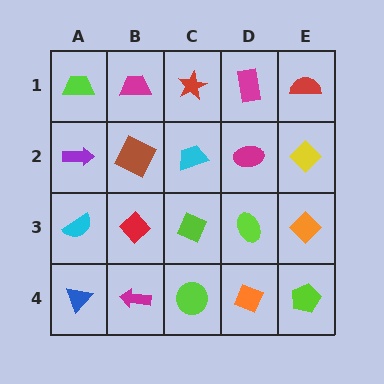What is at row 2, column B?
A brown square.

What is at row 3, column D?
A lime ellipse.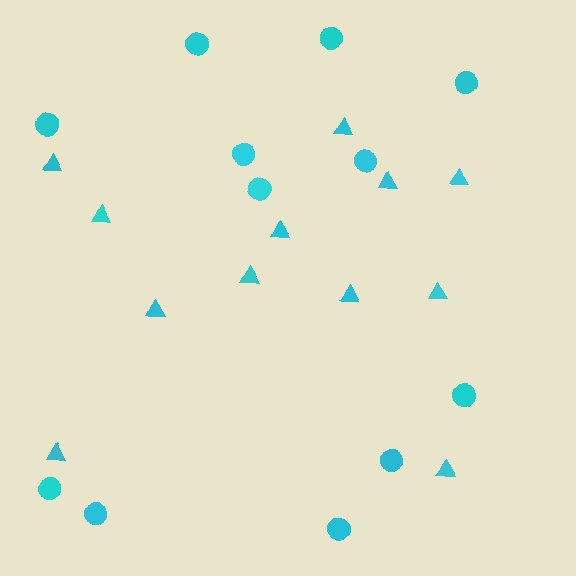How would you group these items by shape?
There are 2 groups: one group of circles (12) and one group of triangles (12).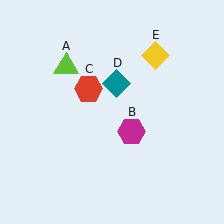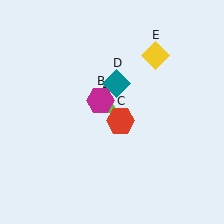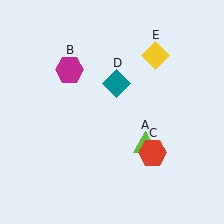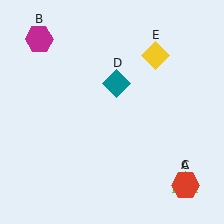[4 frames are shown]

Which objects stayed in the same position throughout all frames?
Teal diamond (object D) and yellow diamond (object E) remained stationary.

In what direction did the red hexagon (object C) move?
The red hexagon (object C) moved down and to the right.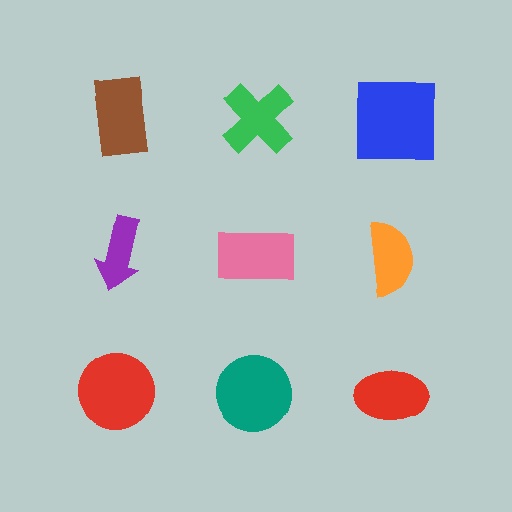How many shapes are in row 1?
3 shapes.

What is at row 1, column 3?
A blue square.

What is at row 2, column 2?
A pink rectangle.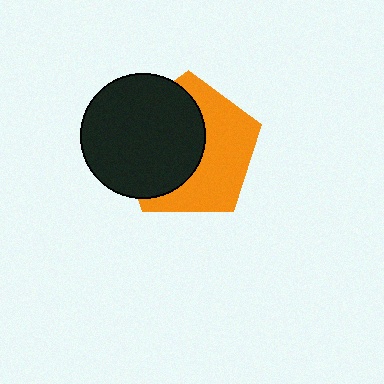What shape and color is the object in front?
The object in front is a black circle.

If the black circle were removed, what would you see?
You would see the complete orange pentagon.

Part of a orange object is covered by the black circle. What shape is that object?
It is a pentagon.